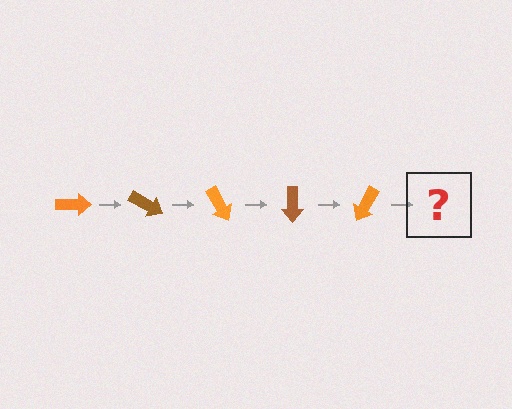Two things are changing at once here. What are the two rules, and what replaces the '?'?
The two rules are that it rotates 30 degrees each step and the color cycles through orange and brown. The '?' should be a brown arrow, rotated 150 degrees from the start.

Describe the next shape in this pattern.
It should be a brown arrow, rotated 150 degrees from the start.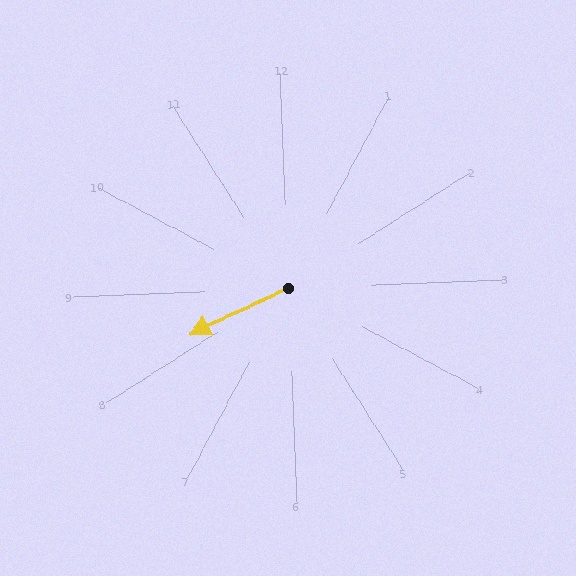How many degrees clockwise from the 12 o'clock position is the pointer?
Approximately 247 degrees.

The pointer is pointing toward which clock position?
Roughly 8 o'clock.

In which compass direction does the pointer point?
Southwest.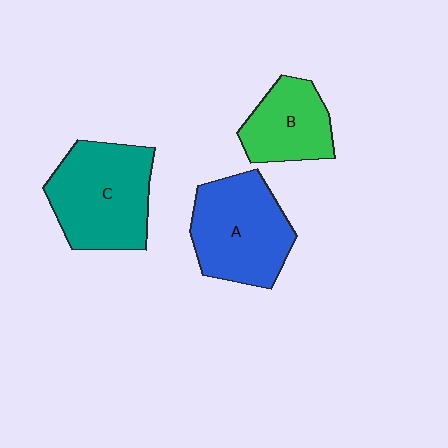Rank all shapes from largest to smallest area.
From largest to smallest: C (teal), A (blue), B (green).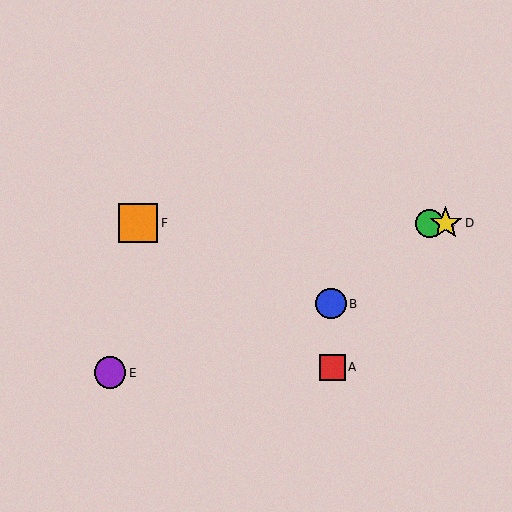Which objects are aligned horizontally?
Objects C, D, F are aligned horizontally.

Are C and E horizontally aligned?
No, C is at y≈223 and E is at y≈373.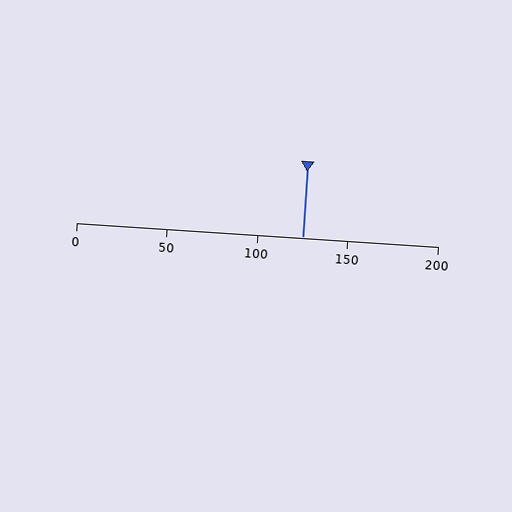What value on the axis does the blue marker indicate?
The marker indicates approximately 125.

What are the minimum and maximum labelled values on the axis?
The axis runs from 0 to 200.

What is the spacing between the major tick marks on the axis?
The major ticks are spaced 50 apart.